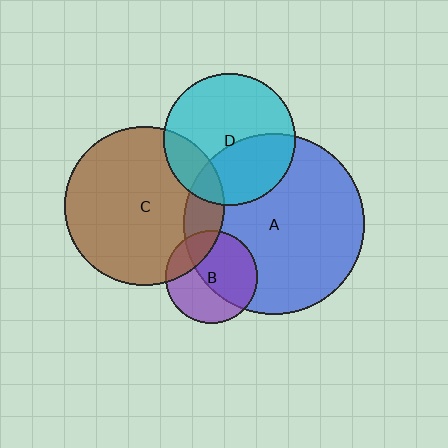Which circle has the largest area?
Circle A (blue).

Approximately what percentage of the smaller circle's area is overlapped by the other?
Approximately 40%.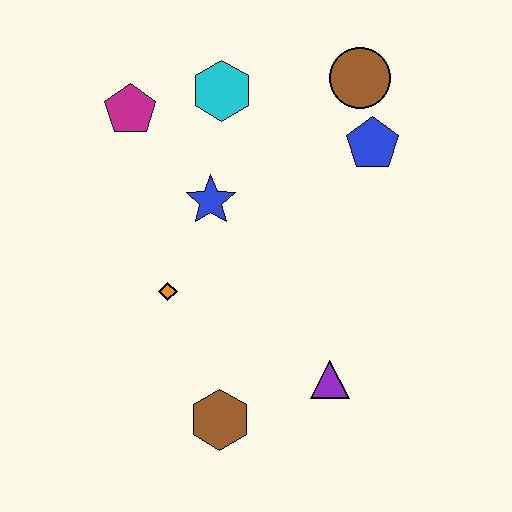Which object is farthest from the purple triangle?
The magenta pentagon is farthest from the purple triangle.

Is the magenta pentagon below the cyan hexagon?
Yes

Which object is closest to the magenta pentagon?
The cyan hexagon is closest to the magenta pentagon.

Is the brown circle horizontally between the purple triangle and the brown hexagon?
No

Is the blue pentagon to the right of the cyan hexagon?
Yes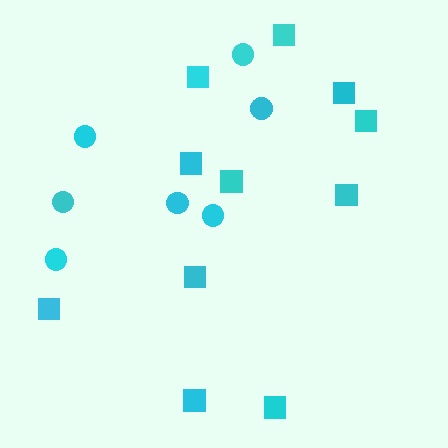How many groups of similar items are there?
There are 2 groups: one group of circles (7) and one group of squares (11).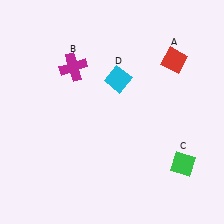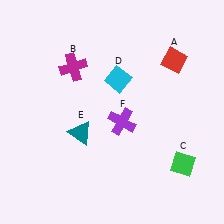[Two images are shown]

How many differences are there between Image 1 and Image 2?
There are 2 differences between the two images.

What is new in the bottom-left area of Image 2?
A teal triangle (E) was added in the bottom-left area of Image 2.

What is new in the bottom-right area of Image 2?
A purple cross (F) was added in the bottom-right area of Image 2.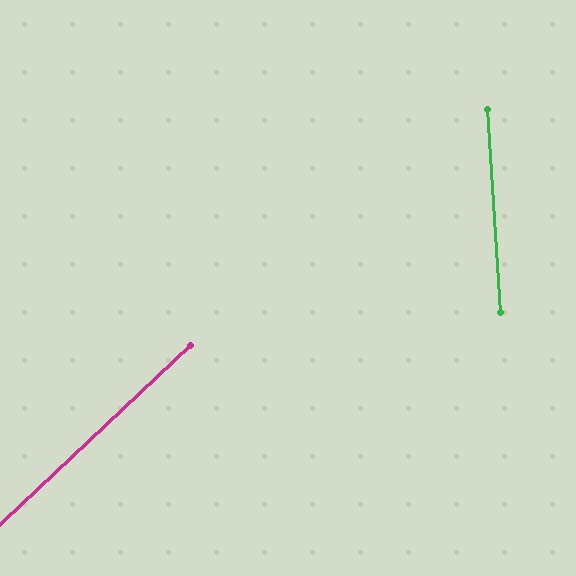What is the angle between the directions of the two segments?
Approximately 51 degrees.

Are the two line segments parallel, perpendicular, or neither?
Neither parallel nor perpendicular — they differ by about 51°.